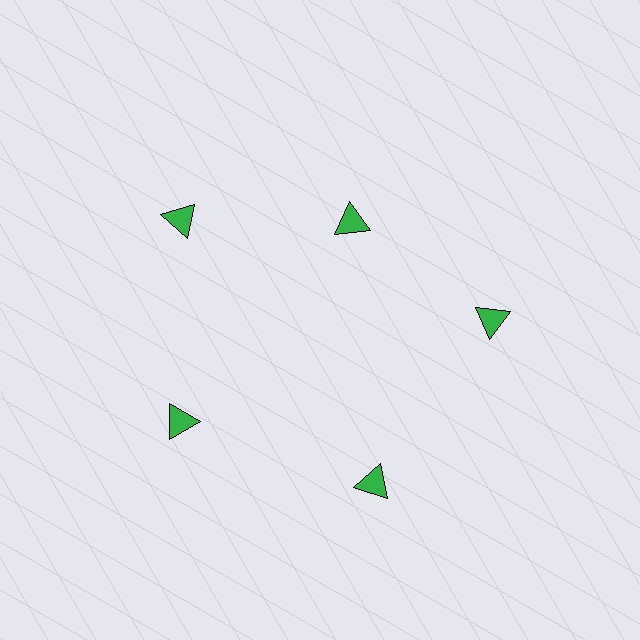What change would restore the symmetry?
The symmetry would be restored by moving it outward, back onto the ring so that all 5 triangles sit at equal angles and equal distance from the center.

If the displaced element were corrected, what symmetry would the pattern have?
It would have 5-fold rotational symmetry — the pattern would map onto itself every 72 degrees.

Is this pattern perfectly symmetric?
No. The 5 green triangles are arranged in a ring, but one element near the 1 o'clock position is pulled inward toward the center, breaking the 5-fold rotational symmetry.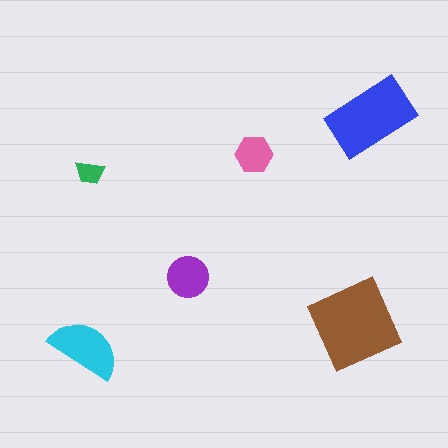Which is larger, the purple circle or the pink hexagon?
The purple circle.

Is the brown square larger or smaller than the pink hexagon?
Larger.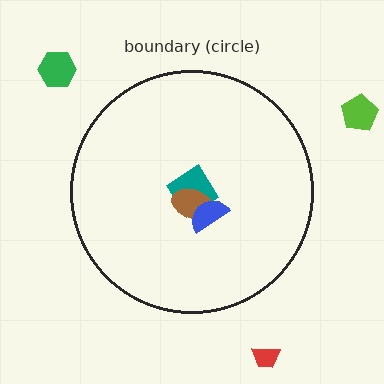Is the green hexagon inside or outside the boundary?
Outside.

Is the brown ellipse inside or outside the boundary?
Inside.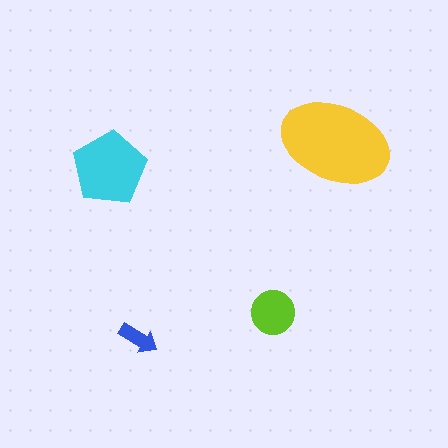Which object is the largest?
The yellow ellipse.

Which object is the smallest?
The blue arrow.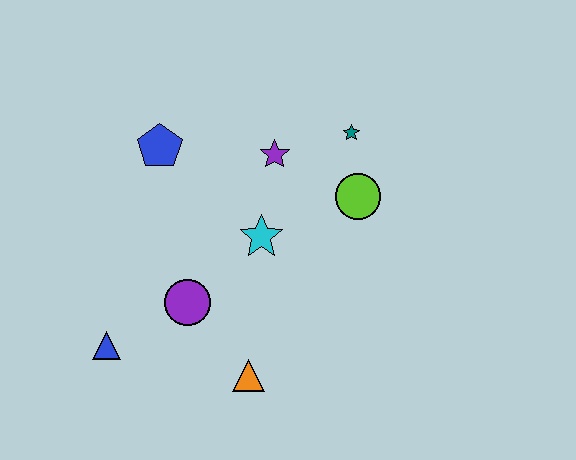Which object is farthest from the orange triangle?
The teal star is farthest from the orange triangle.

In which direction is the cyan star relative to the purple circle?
The cyan star is to the right of the purple circle.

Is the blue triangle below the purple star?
Yes